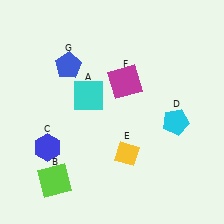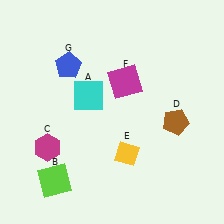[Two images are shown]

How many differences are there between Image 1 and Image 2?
There are 2 differences between the two images.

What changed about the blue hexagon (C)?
In Image 1, C is blue. In Image 2, it changed to magenta.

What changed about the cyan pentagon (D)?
In Image 1, D is cyan. In Image 2, it changed to brown.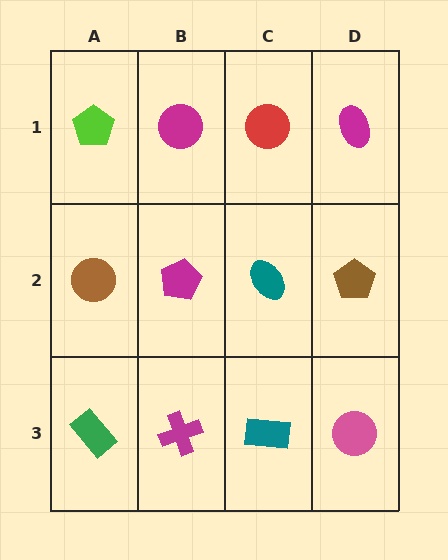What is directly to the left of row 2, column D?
A teal ellipse.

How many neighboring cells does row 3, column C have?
3.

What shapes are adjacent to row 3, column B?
A magenta pentagon (row 2, column B), a green rectangle (row 3, column A), a teal rectangle (row 3, column C).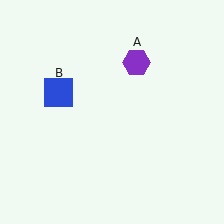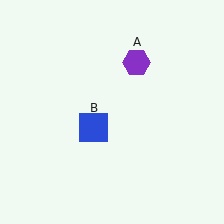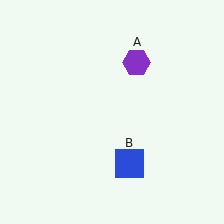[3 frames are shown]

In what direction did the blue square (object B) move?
The blue square (object B) moved down and to the right.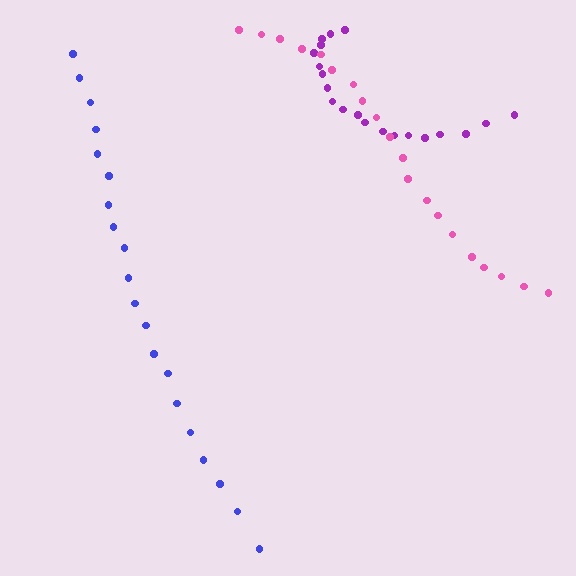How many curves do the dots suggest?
There are 3 distinct paths.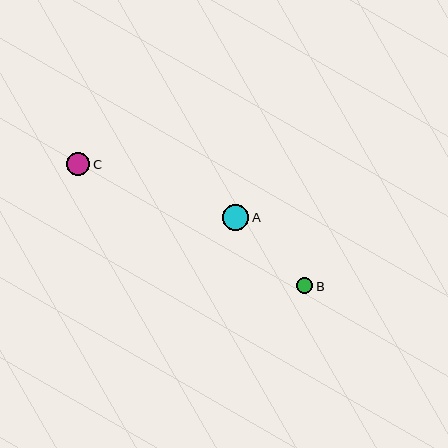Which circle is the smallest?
Circle B is the smallest with a size of approximately 16 pixels.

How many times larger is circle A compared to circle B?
Circle A is approximately 1.6 times the size of circle B.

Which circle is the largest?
Circle A is the largest with a size of approximately 26 pixels.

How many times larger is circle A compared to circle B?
Circle A is approximately 1.6 times the size of circle B.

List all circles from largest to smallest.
From largest to smallest: A, C, B.